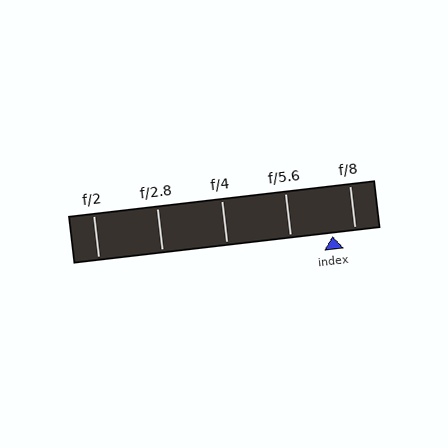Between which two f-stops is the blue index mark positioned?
The index mark is between f/5.6 and f/8.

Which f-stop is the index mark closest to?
The index mark is closest to f/8.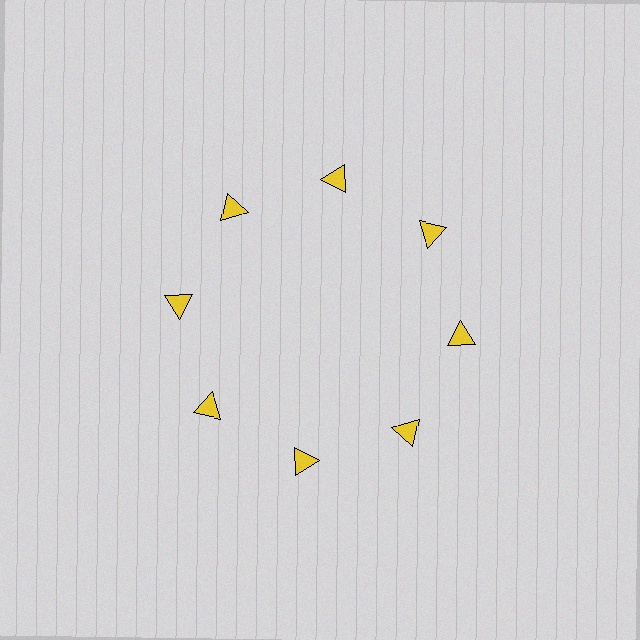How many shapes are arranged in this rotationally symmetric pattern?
There are 8 shapes, arranged in 8 groups of 1.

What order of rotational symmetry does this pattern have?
This pattern has 8-fold rotational symmetry.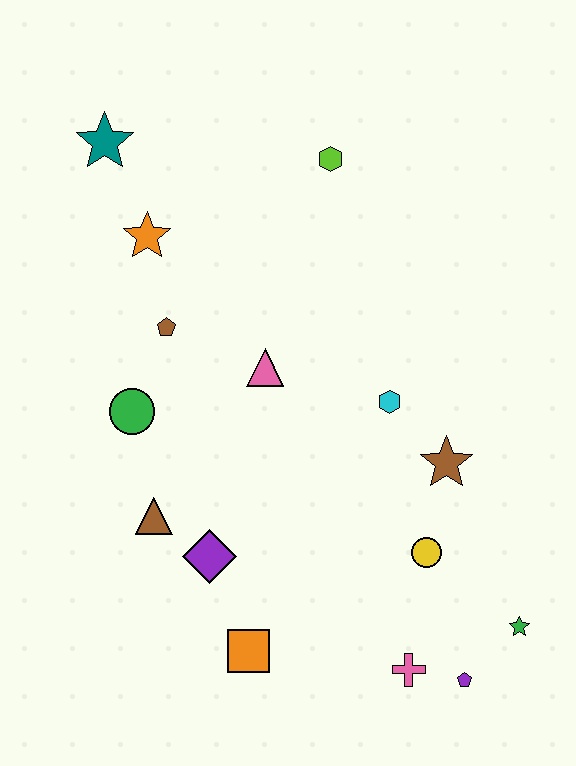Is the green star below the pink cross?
No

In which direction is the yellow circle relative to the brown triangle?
The yellow circle is to the right of the brown triangle.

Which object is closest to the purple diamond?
The brown triangle is closest to the purple diamond.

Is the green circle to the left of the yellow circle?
Yes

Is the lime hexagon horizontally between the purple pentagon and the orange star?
Yes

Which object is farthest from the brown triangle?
The lime hexagon is farthest from the brown triangle.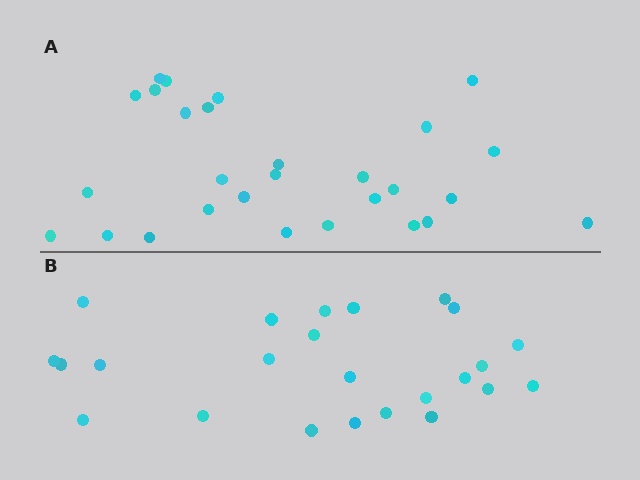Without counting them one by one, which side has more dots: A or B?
Region A (the top region) has more dots.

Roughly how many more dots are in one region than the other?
Region A has about 4 more dots than region B.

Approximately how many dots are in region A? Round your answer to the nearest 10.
About 30 dots. (The exact count is 28, which rounds to 30.)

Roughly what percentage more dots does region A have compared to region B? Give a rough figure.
About 15% more.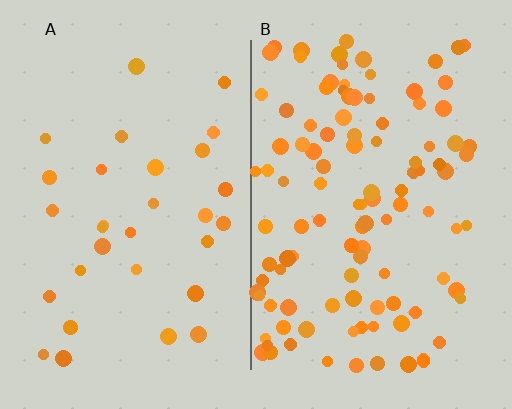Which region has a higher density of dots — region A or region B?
B (the right).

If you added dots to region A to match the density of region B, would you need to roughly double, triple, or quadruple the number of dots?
Approximately quadruple.